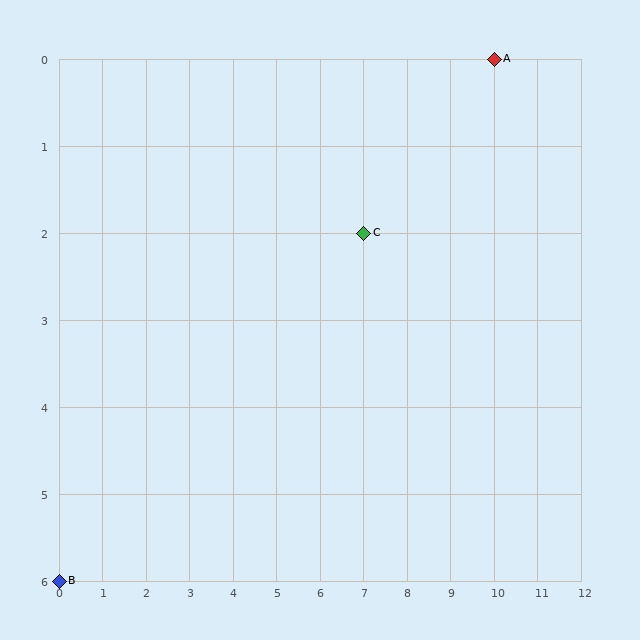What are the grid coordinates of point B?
Point B is at grid coordinates (0, 6).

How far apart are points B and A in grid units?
Points B and A are 10 columns and 6 rows apart (about 11.7 grid units diagonally).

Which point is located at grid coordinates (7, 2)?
Point C is at (7, 2).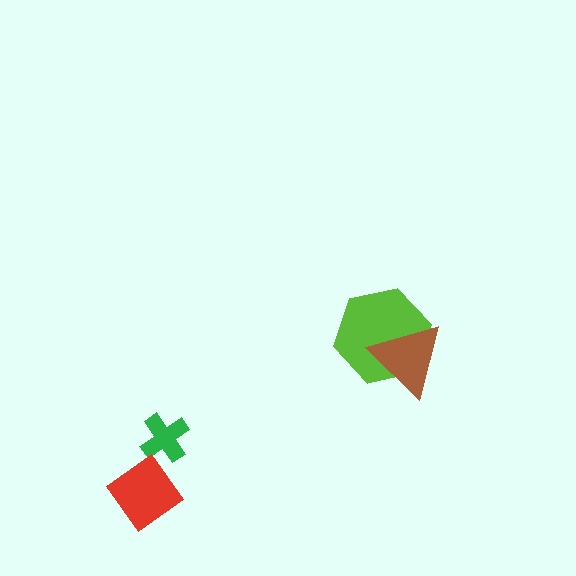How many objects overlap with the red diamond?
0 objects overlap with the red diamond.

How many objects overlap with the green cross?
0 objects overlap with the green cross.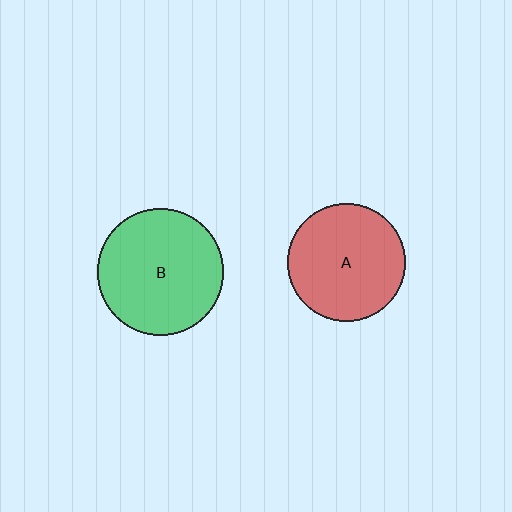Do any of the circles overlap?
No, none of the circles overlap.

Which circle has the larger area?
Circle B (green).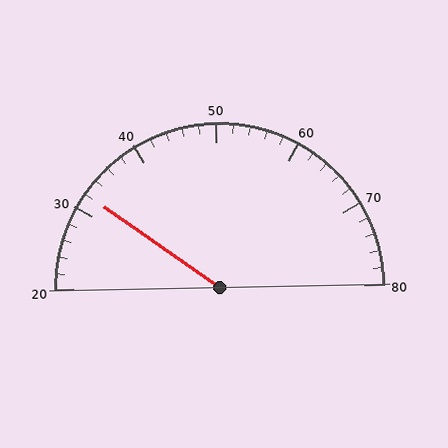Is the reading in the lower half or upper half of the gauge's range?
The reading is in the lower half of the range (20 to 80).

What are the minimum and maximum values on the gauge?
The gauge ranges from 20 to 80.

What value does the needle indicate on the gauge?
The needle indicates approximately 32.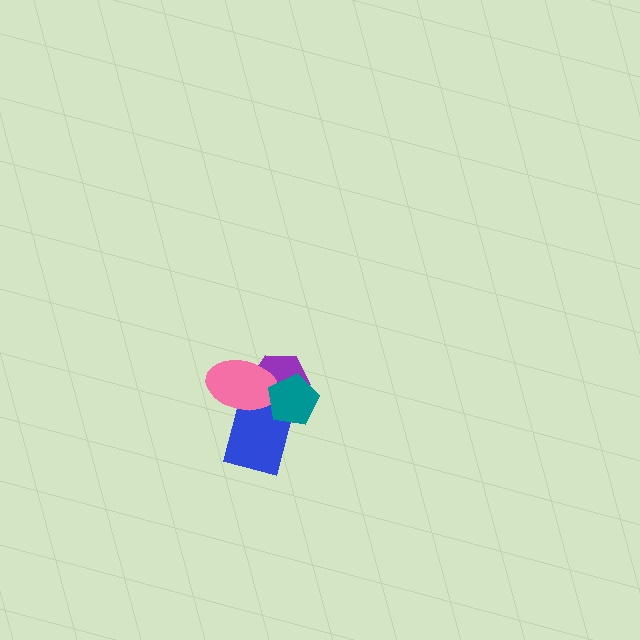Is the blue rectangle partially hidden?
Yes, it is partially covered by another shape.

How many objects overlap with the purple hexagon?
3 objects overlap with the purple hexagon.